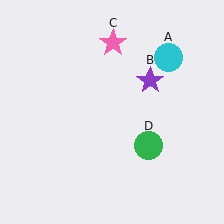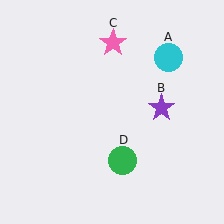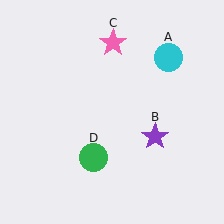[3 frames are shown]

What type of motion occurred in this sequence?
The purple star (object B), green circle (object D) rotated clockwise around the center of the scene.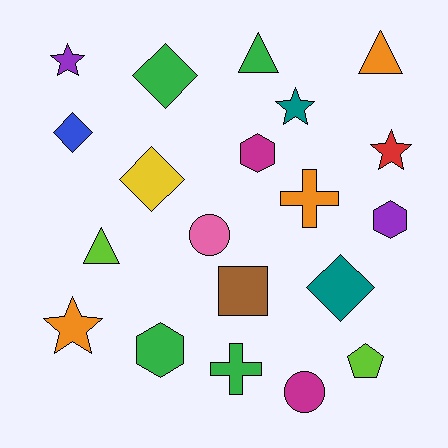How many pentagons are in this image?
There is 1 pentagon.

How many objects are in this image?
There are 20 objects.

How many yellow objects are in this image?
There is 1 yellow object.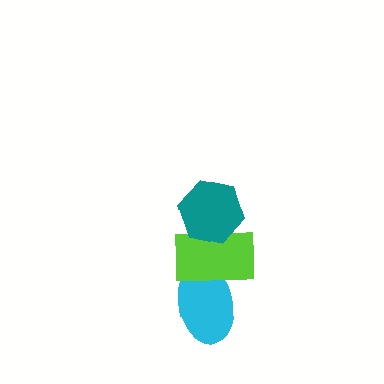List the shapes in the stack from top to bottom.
From top to bottom: the teal hexagon, the lime rectangle, the cyan ellipse.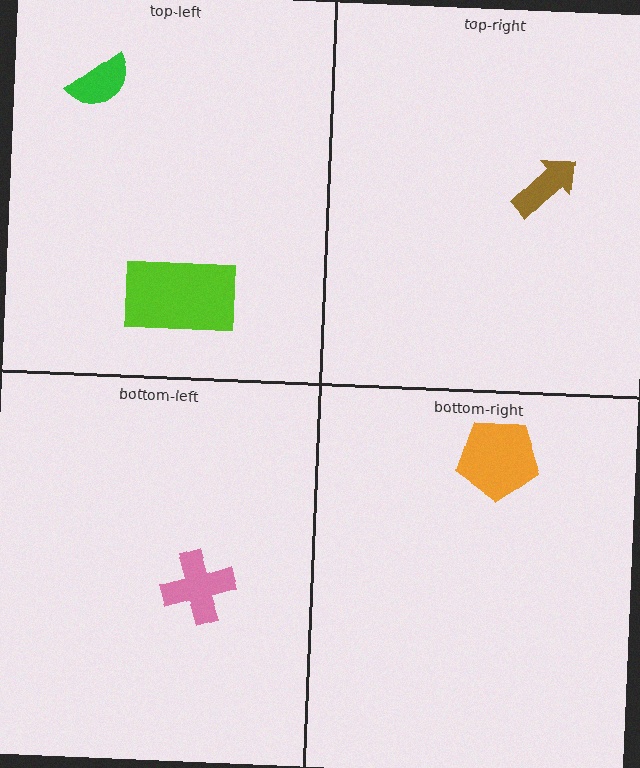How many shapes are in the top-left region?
2.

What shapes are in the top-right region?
The brown arrow.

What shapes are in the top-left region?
The lime rectangle, the green semicircle.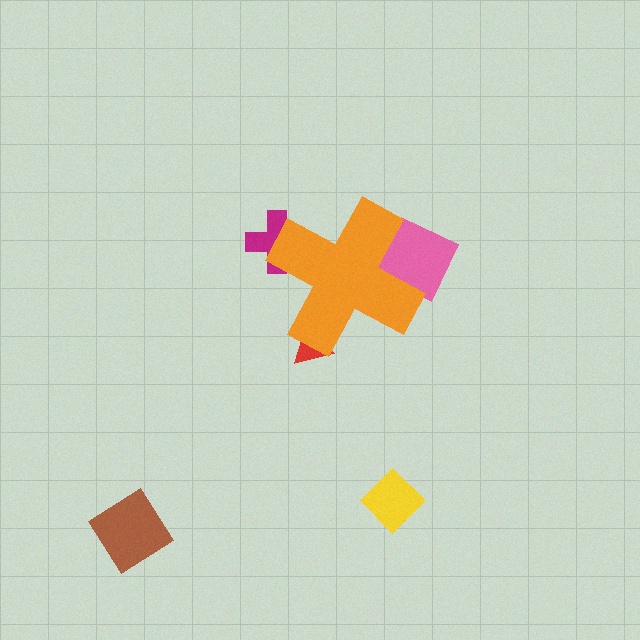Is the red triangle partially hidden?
Yes, the red triangle is partially hidden behind the orange cross.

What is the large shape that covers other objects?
An orange cross.